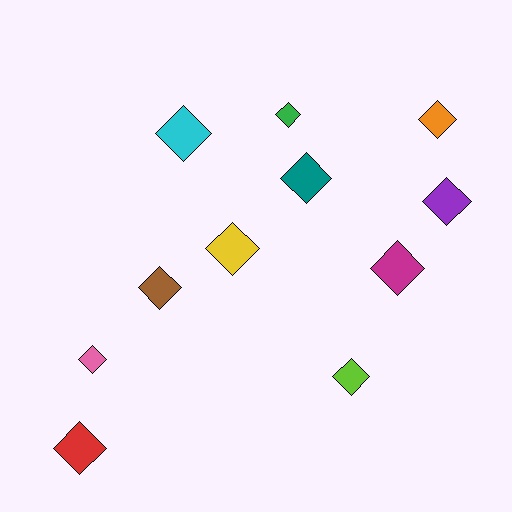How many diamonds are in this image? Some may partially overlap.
There are 11 diamonds.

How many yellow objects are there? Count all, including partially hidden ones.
There is 1 yellow object.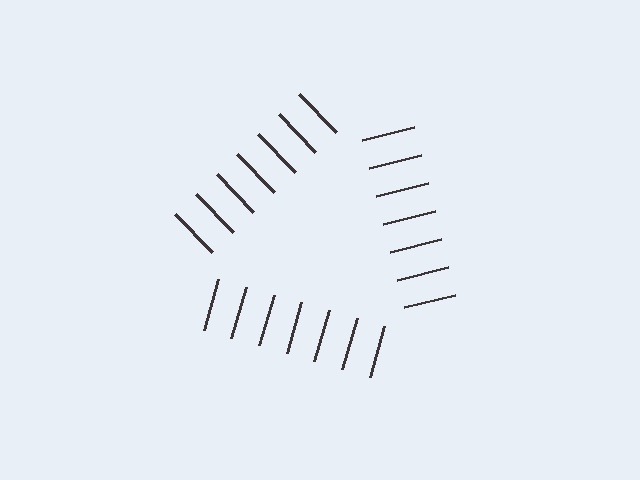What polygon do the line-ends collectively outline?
An illusory triangle — the line segments terminate on its edges but no continuous stroke is drawn.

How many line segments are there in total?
21 — 7 along each of the 3 edges.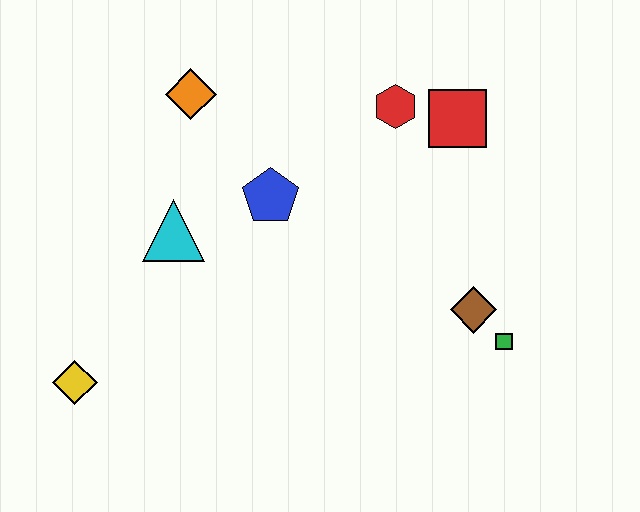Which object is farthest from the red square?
The yellow diamond is farthest from the red square.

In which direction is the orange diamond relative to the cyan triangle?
The orange diamond is above the cyan triangle.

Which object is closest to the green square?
The brown diamond is closest to the green square.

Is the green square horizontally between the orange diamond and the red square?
No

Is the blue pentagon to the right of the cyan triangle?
Yes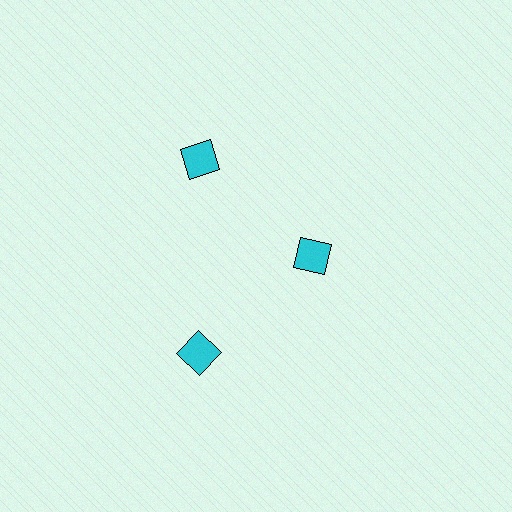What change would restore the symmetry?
The symmetry would be restored by moving it outward, back onto the ring so that all 3 diamonds sit at equal angles and equal distance from the center.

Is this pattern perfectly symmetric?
No. The 3 cyan diamonds are arranged in a ring, but one element near the 3 o'clock position is pulled inward toward the center, breaking the 3-fold rotational symmetry.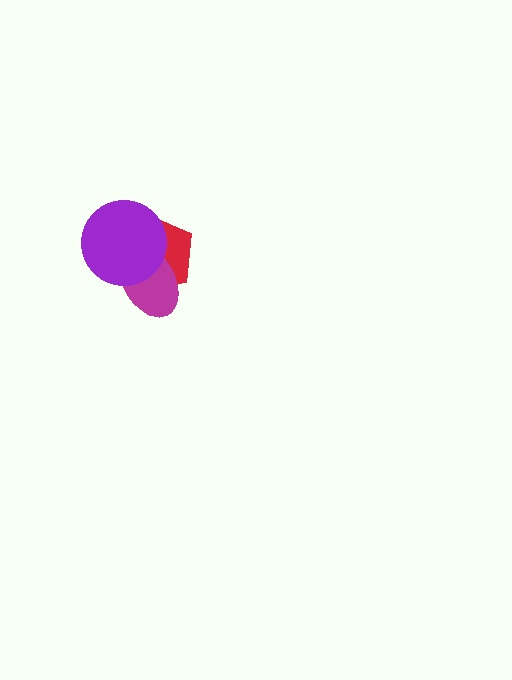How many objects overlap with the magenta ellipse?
2 objects overlap with the magenta ellipse.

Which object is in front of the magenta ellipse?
The purple circle is in front of the magenta ellipse.